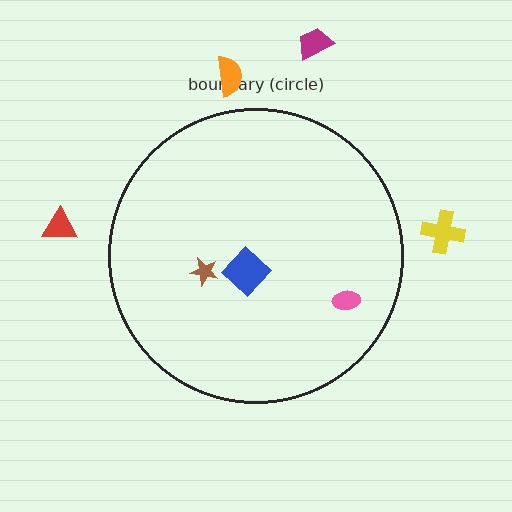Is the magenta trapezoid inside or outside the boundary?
Outside.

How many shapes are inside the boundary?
3 inside, 4 outside.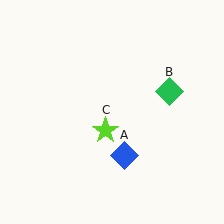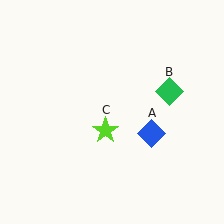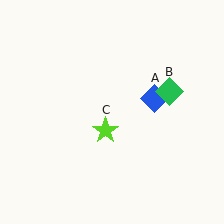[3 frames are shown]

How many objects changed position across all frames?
1 object changed position: blue diamond (object A).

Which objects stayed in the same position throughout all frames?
Green diamond (object B) and lime star (object C) remained stationary.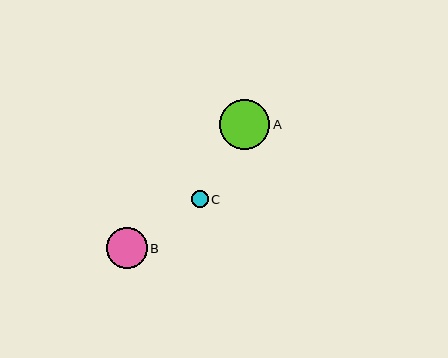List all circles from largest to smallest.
From largest to smallest: A, B, C.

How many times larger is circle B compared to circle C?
Circle B is approximately 2.4 times the size of circle C.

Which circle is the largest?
Circle A is the largest with a size of approximately 50 pixels.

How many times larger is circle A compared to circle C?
Circle A is approximately 3.0 times the size of circle C.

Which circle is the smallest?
Circle C is the smallest with a size of approximately 17 pixels.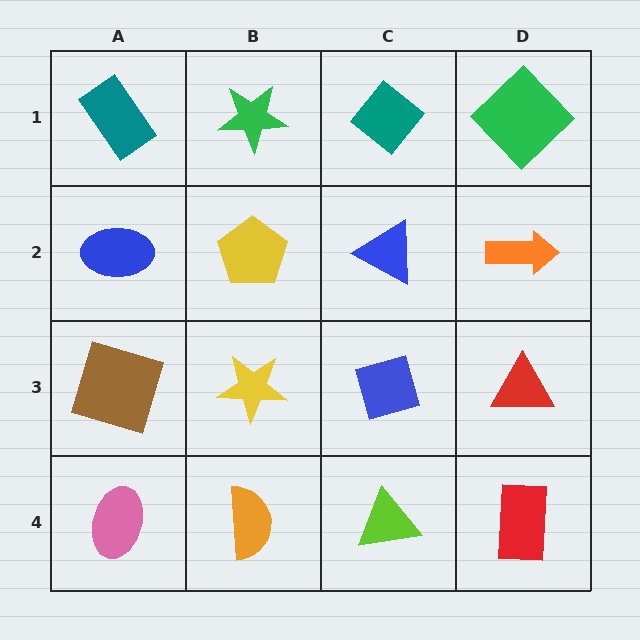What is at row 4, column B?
An orange semicircle.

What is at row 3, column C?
A blue diamond.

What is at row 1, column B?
A green star.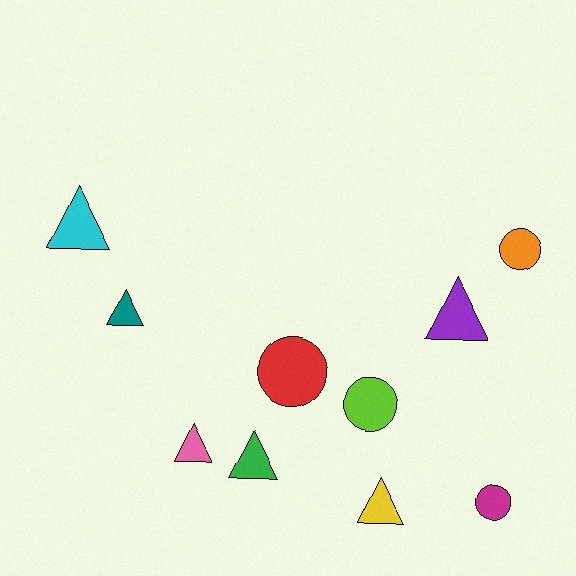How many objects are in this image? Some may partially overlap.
There are 10 objects.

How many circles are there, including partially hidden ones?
There are 4 circles.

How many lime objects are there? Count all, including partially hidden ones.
There is 1 lime object.